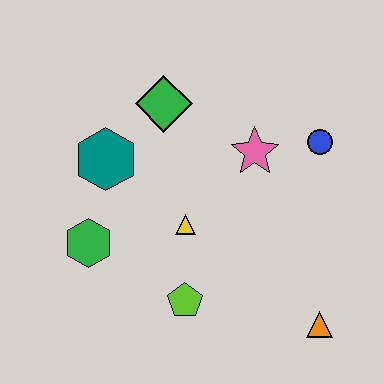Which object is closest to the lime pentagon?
The yellow triangle is closest to the lime pentagon.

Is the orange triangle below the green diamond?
Yes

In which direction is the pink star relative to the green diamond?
The pink star is to the right of the green diamond.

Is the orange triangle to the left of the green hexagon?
No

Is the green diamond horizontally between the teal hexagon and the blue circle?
Yes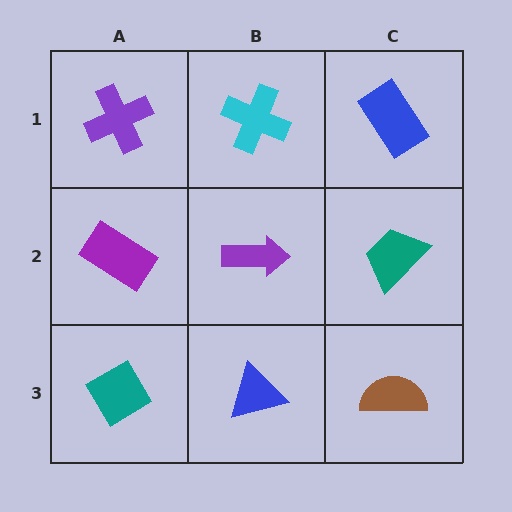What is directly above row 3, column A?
A purple rectangle.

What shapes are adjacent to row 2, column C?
A blue rectangle (row 1, column C), a brown semicircle (row 3, column C), a purple arrow (row 2, column B).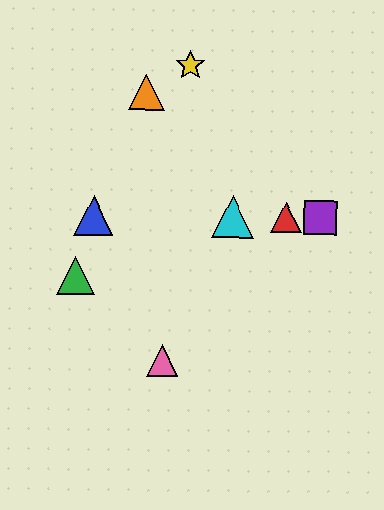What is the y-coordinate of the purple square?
The purple square is at y≈218.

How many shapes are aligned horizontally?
4 shapes (the red triangle, the blue triangle, the purple square, the cyan triangle) are aligned horizontally.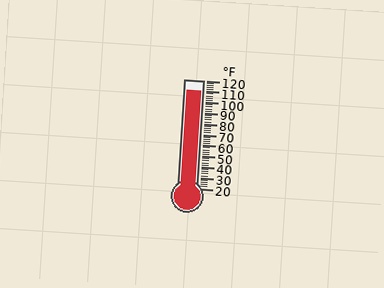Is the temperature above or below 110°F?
The temperature is at 110°F.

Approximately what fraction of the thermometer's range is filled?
The thermometer is filled to approximately 90% of its range.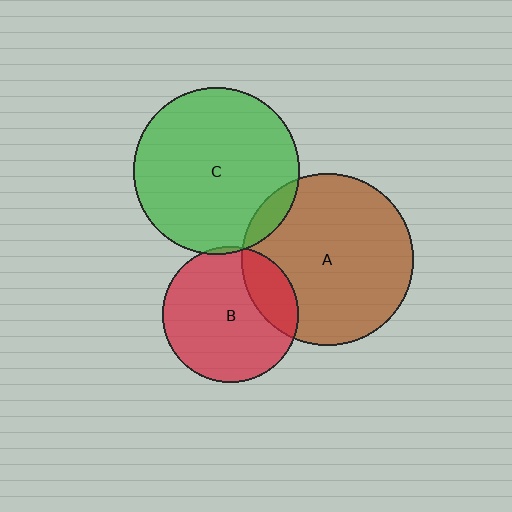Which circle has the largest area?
Circle A (brown).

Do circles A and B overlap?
Yes.